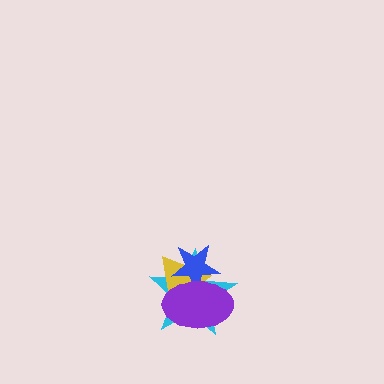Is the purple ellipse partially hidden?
No, no other shape covers it.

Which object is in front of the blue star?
The purple ellipse is in front of the blue star.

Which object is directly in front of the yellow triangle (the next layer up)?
The blue star is directly in front of the yellow triangle.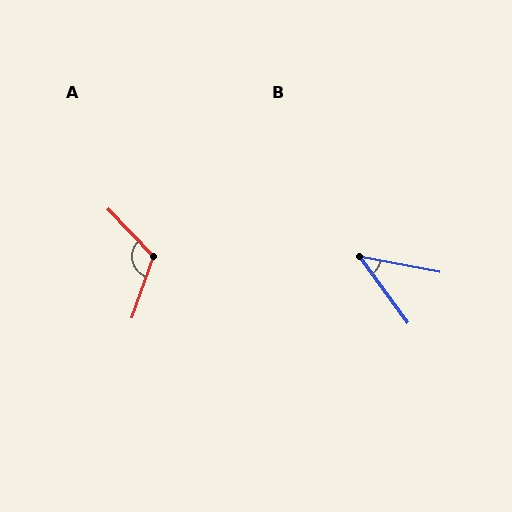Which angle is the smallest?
B, at approximately 43 degrees.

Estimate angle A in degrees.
Approximately 117 degrees.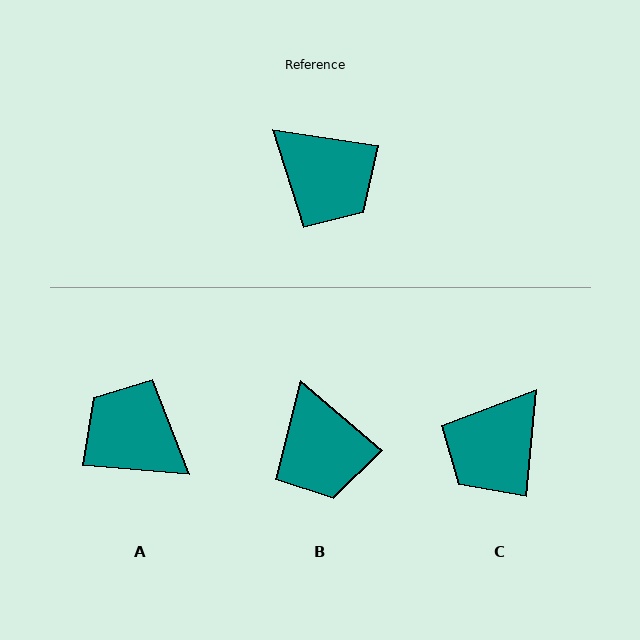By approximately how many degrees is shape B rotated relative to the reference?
Approximately 32 degrees clockwise.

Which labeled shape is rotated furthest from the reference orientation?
A, about 176 degrees away.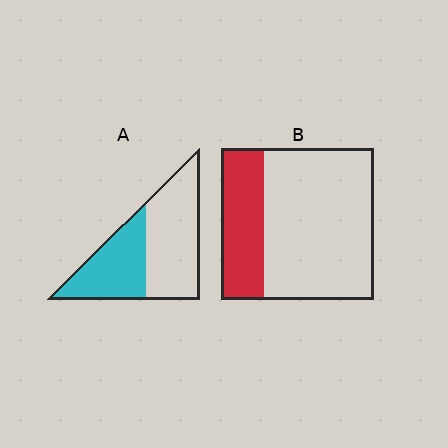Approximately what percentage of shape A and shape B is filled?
A is approximately 40% and B is approximately 30%.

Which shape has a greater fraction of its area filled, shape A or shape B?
Shape A.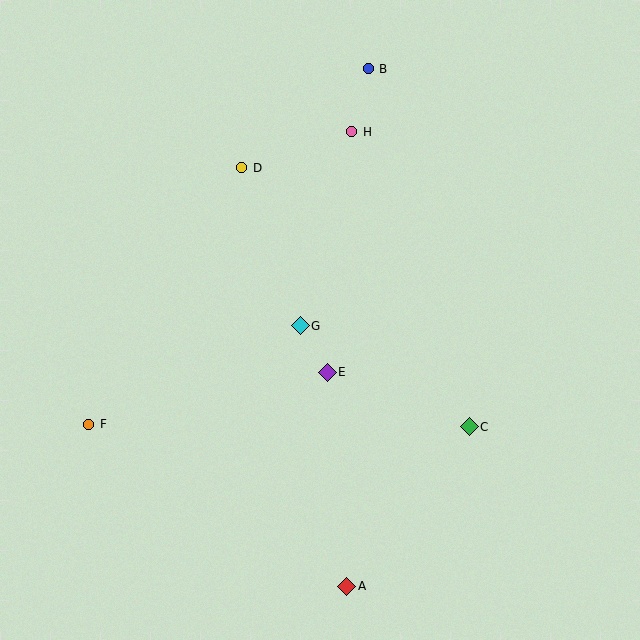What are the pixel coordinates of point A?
Point A is at (347, 586).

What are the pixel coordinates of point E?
Point E is at (327, 372).